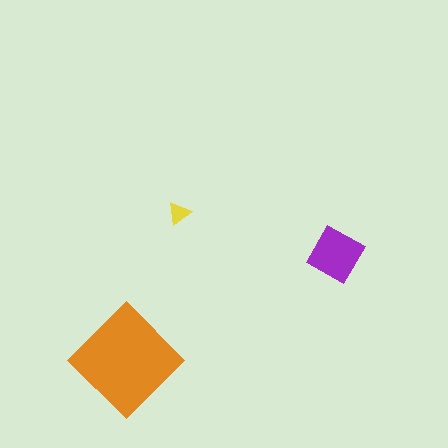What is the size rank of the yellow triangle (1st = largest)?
3rd.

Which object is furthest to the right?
The purple square is rightmost.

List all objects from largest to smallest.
The orange diamond, the purple square, the yellow triangle.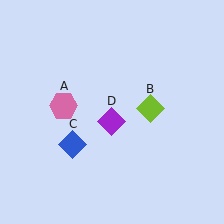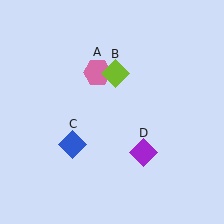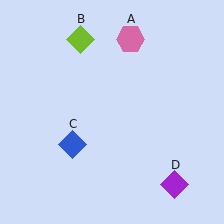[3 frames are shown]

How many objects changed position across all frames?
3 objects changed position: pink hexagon (object A), lime diamond (object B), purple diamond (object D).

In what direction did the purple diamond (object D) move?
The purple diamond (object D) moved down and to the right.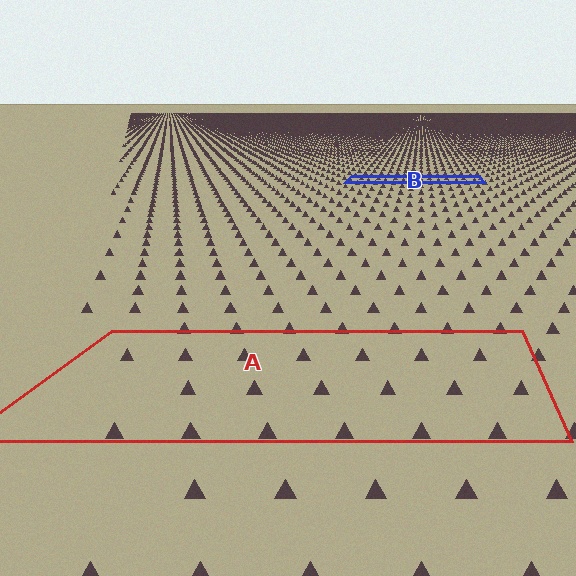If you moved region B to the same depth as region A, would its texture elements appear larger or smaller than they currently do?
They would appear larger. At a closer depth, the same texture elements are projected at a bigger on-screen size.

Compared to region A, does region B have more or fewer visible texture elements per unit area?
Region B has more texture elements per unit area — they are packed more densely because it is farther away.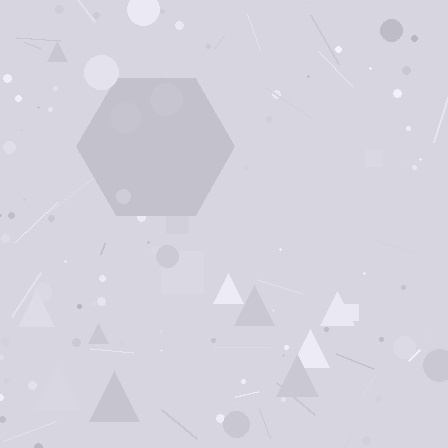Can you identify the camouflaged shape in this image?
The camouflaged shape is a hexagon.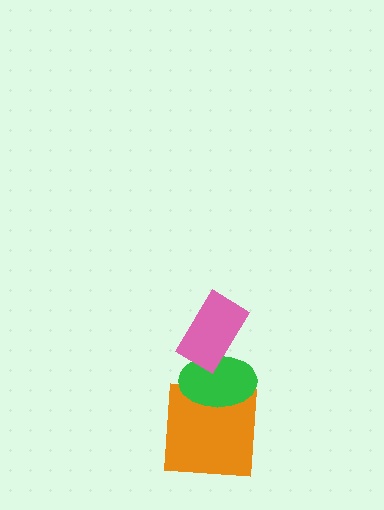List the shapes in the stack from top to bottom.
From top to bottom: the pink rectangle, the green ellipse, the orange square.